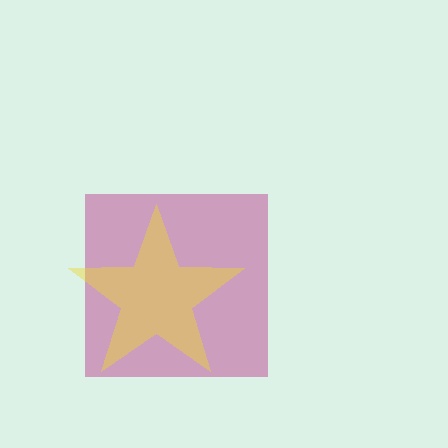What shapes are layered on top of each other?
The layered shapes are: a magenta square, a yellow star.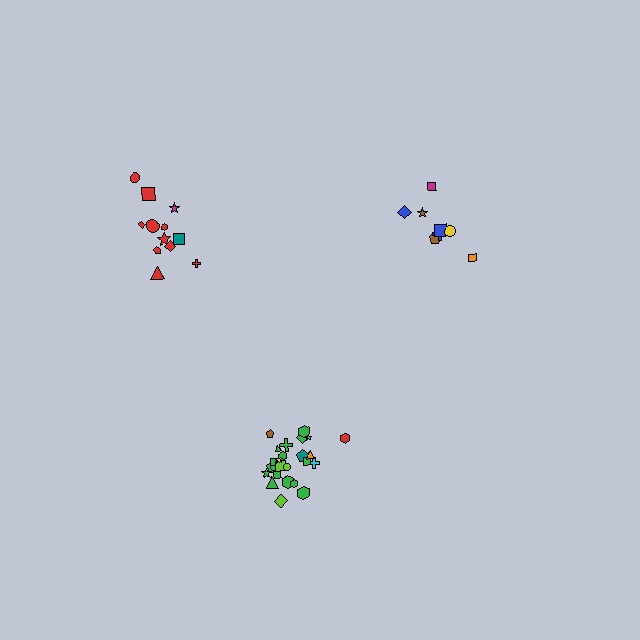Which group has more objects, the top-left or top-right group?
The top-left group.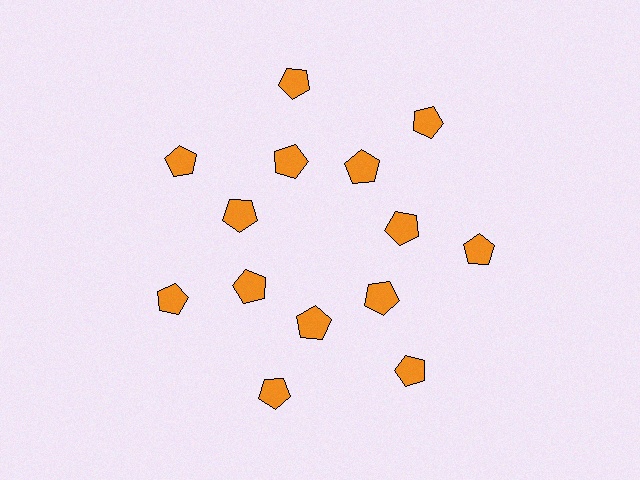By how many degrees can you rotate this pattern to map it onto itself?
The pattern maps onto itself every 51 degrees of rotation.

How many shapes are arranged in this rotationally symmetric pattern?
There are 14 shapes, arranged in 7 groups of 2.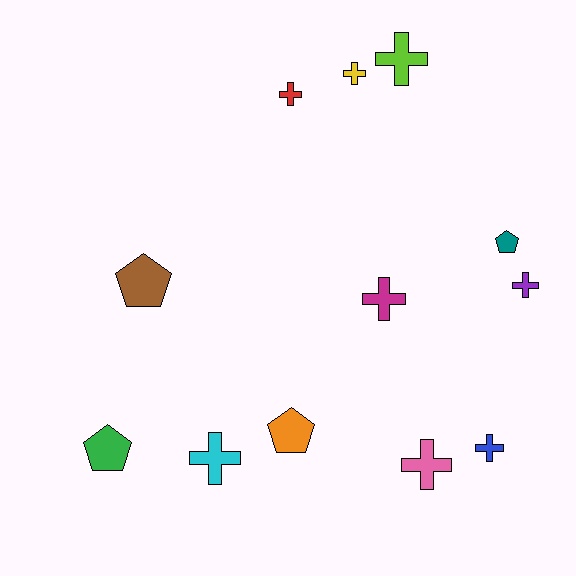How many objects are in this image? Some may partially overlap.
There are 12 objects.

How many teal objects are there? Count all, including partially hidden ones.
There is 1 teal object.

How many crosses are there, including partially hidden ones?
There are 8 crosses.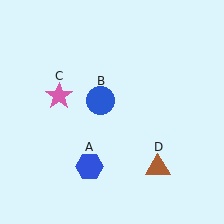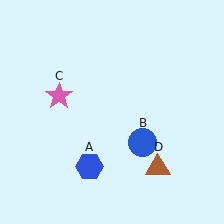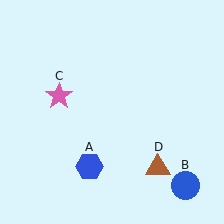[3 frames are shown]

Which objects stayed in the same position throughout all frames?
Blue hexagon (object A) and pink star (object C) and brown triangle (object D) remained stationary.